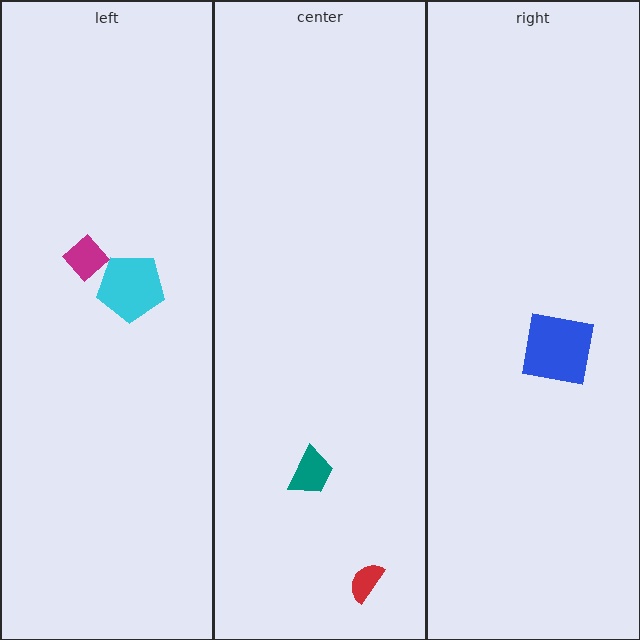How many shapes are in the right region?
1.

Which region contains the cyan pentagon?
The left region.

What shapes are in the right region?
The blue square.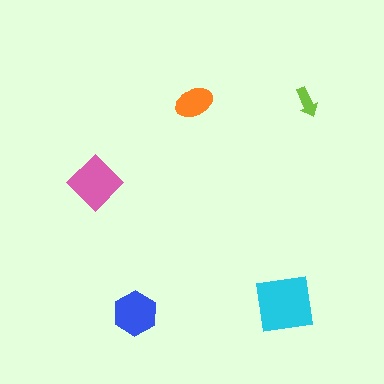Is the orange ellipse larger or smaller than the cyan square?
Smaller.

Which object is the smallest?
The lime arrow.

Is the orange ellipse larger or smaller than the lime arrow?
Larger.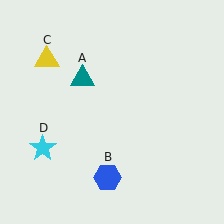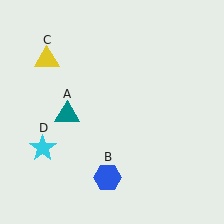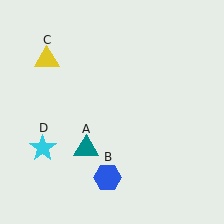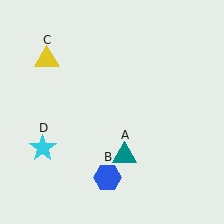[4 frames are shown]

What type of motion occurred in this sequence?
The teal triangle (object A) rotated counterclockwise around the center of the scene.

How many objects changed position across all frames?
1 object changed position: teal triangle (object A).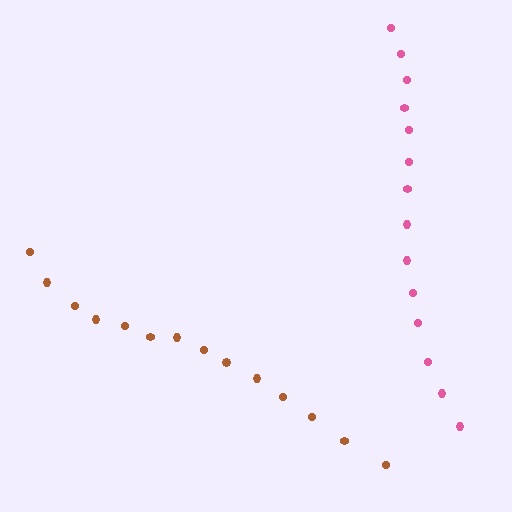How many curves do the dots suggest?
There are 2 distinct paths.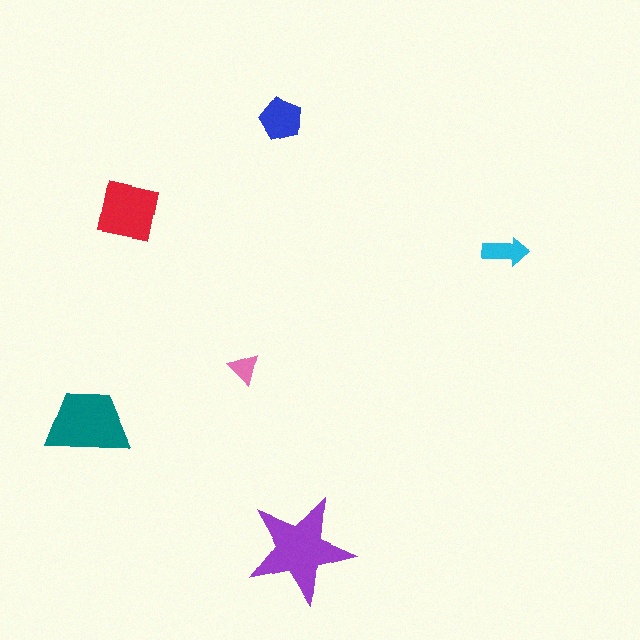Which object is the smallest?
The pink triangle.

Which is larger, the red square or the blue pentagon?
The red square.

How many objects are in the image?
There are 6 objects in the image.